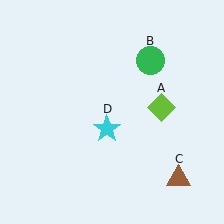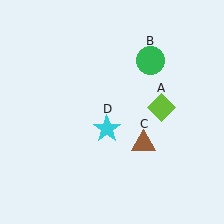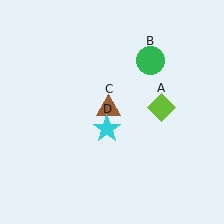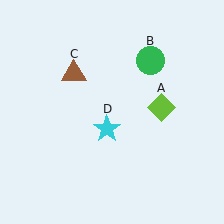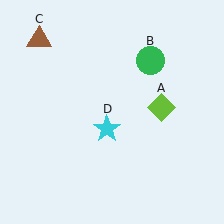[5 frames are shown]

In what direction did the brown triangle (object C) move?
The brown triangle (object C) moved up and to the left.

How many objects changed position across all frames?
1 object changed position: brown triangle (object C).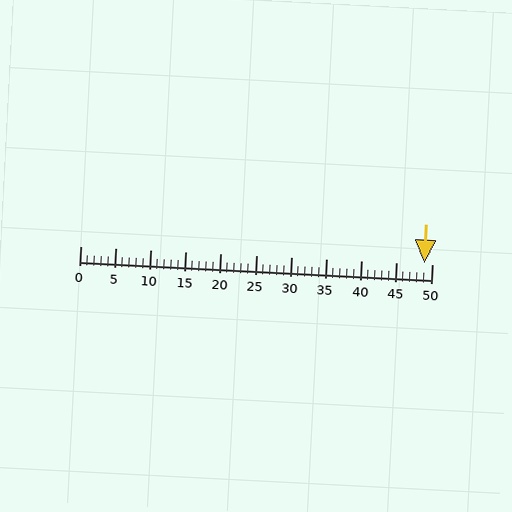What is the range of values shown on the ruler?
The ruler shows values from 0 to 50.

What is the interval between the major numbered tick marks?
The major tick marks are spaced 5 units apart.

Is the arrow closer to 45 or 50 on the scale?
The arrow is closer to 50.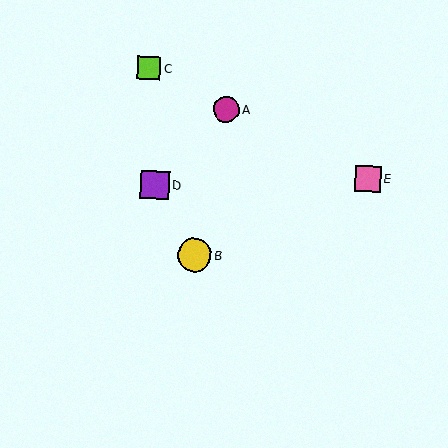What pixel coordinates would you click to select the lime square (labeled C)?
Click at (149, 68) to select the lime square C.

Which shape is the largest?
The yellow circle (labeled B) is the largest.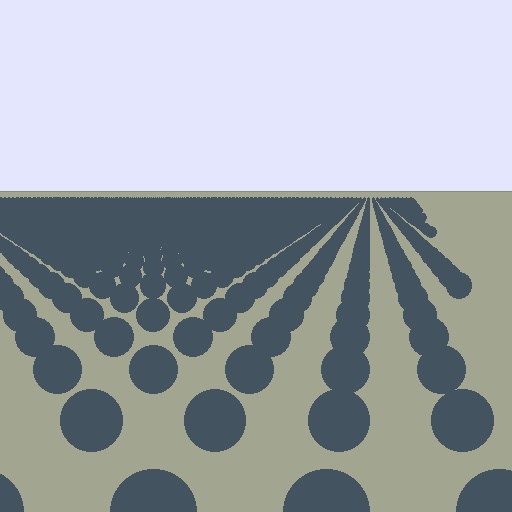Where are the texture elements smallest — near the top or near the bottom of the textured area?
Near the top.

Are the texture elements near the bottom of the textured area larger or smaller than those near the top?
Larger. Near the bottom, elements are closer to the viewer and appear at a bigger on-screen size.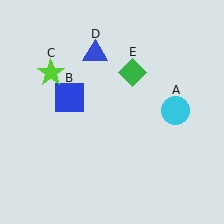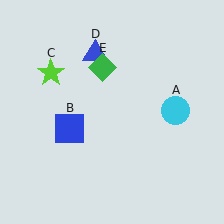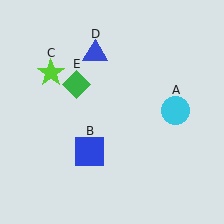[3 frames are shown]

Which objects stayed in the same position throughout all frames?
Cyan circle (object A) and lime star (object C) and blue triangle (object D) remained stationary.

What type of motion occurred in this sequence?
The blue square (object B), green diamond (object E) rotated counterclockwise around the center of the scene.